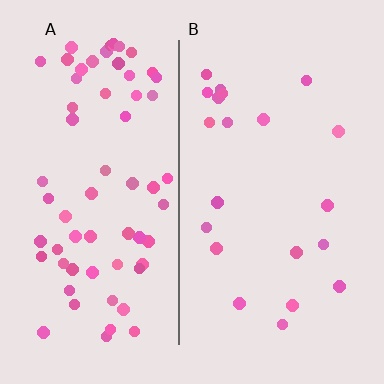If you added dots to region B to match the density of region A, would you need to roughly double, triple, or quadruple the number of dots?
Approximately triple.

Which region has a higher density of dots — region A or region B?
A (the left).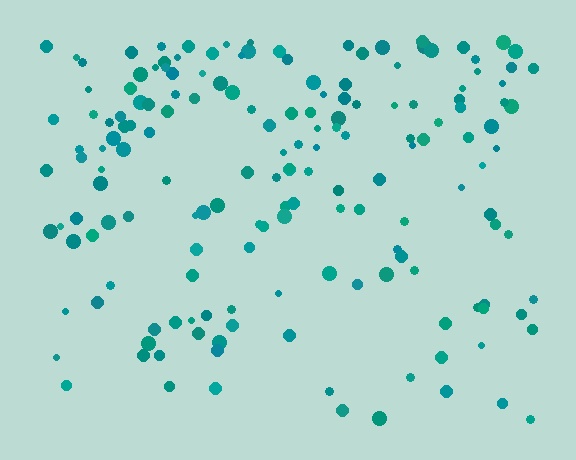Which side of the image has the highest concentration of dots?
The top.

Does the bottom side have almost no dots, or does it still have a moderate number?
Still a moderate number, just noticeably fewer than the top.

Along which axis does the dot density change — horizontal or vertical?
Vertical.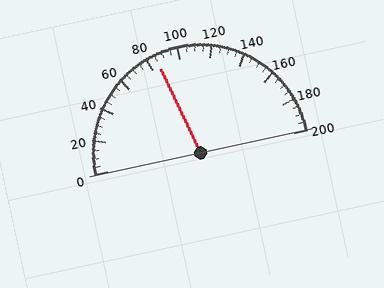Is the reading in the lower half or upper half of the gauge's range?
The reading is in the lower half of the range (0 to 200).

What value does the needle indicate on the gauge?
The needle indicates approximately 85.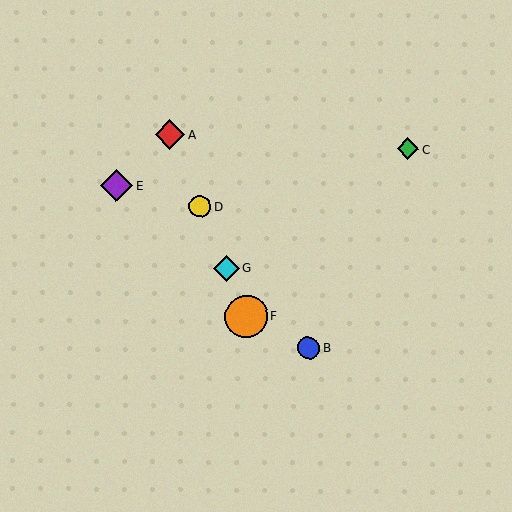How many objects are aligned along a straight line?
4 objects (A, D, F, G) are aligned along a straight line.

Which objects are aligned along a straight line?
Objects A, D, F, G are aligned along a straight line.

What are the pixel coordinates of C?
Object C is at (408, 149).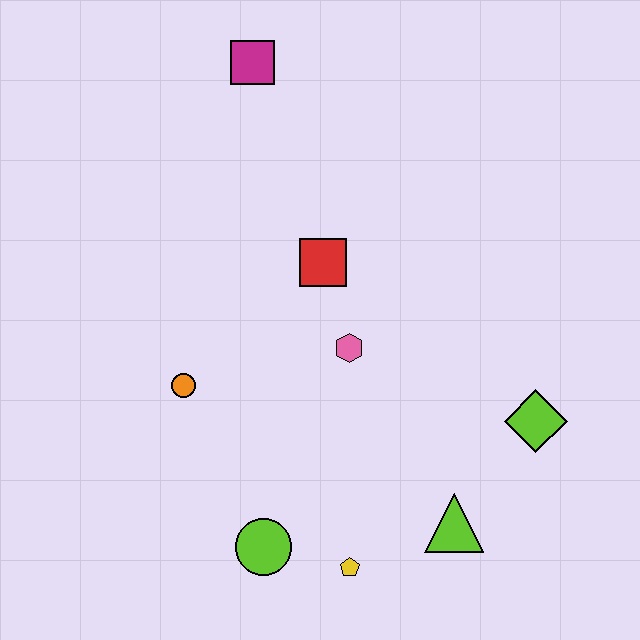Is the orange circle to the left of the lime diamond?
Yes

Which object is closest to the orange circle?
The pink hexagon is closest to the orange circle.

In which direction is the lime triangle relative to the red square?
The lime triangle is below the red square.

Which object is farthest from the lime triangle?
The magenta square is farthest from the lime triangle.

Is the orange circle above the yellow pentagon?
Yes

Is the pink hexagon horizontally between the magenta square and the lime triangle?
Yes